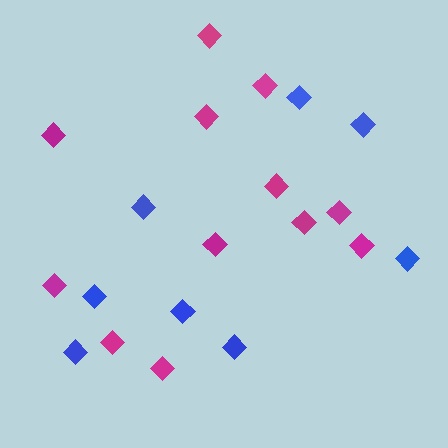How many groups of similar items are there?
There are 2 groups: one group of magenta diamonds (12) and one group of blue diamonds (8).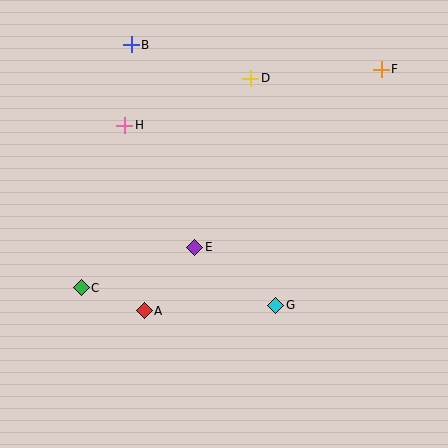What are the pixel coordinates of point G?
Point G is at (276, 305).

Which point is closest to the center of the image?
Point E at (195, 247) is closest to the center.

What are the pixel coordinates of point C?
Point C is at (81, 288).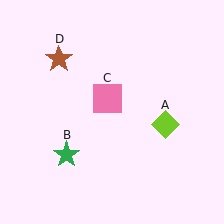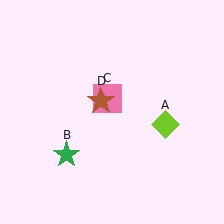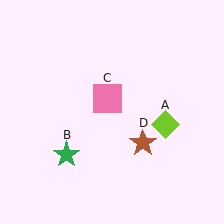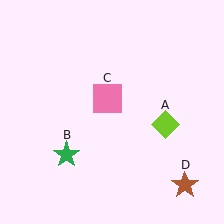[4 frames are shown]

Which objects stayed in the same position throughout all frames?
Lime diamond (object A) and green star (object B) and pink square (object C) remained stationary.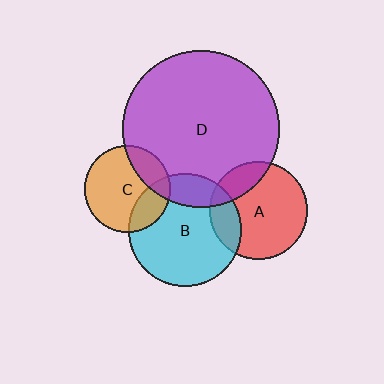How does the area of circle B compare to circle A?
Approximately 1.3 times.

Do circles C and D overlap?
Yes.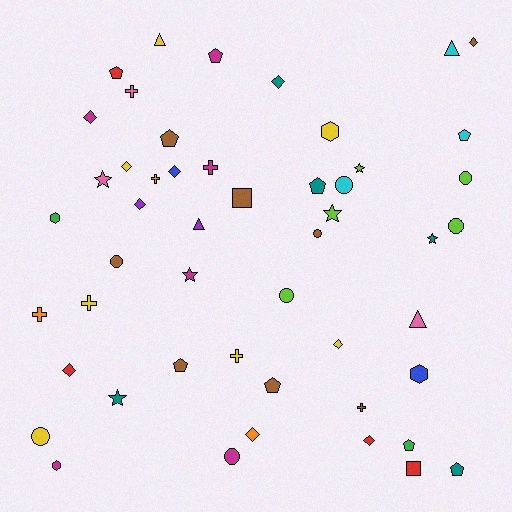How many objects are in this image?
There are 50 objects.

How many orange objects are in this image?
There are 3 orange objects.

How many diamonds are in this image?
There are 10 diamonds.